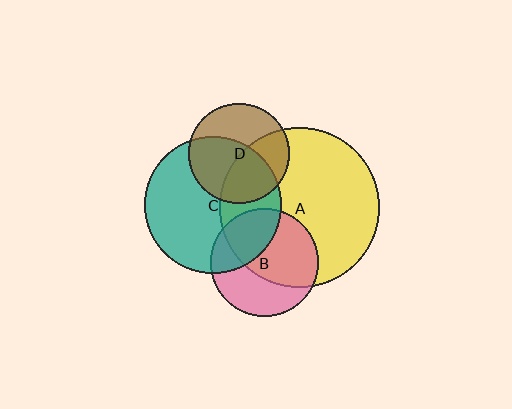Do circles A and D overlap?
Yes.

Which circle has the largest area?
Circle A (yellow).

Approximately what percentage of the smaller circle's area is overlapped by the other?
Approximately 40%.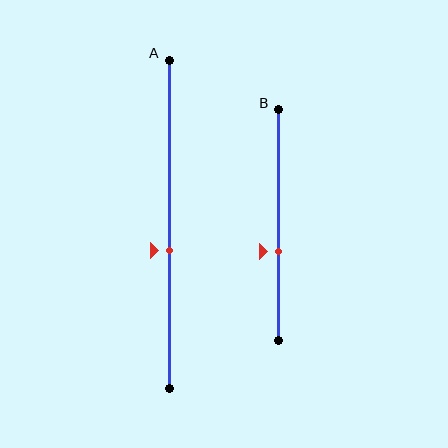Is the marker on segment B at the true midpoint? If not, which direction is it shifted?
No, the marker on segment B is shifted downward by about 12% of the segment length.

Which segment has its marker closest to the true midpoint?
Segment A has its marker closest to the true midpoint.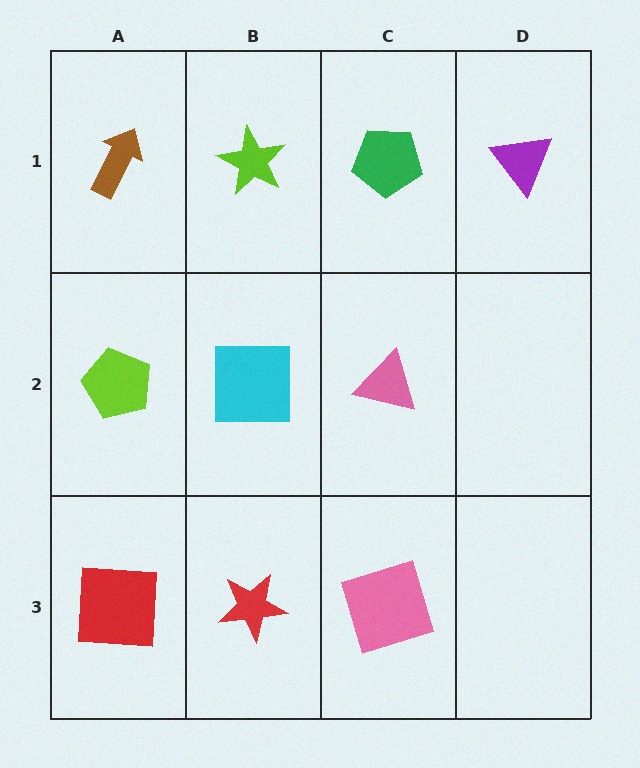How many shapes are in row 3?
3 shapes.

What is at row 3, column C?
A pink square.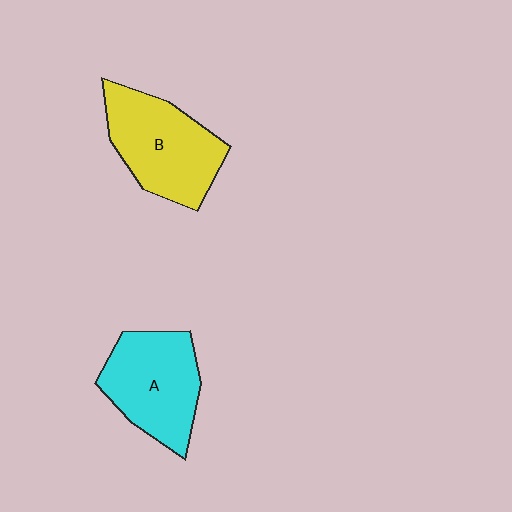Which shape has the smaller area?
Shape A (cyan).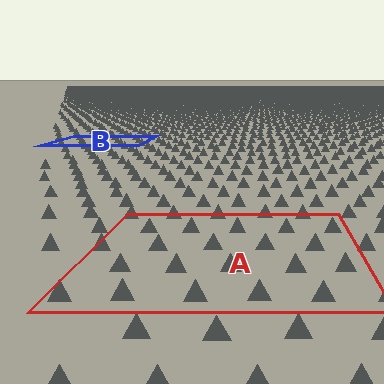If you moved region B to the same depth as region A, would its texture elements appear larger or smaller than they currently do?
They would appear larger. At a closer depth, the same texture elements are projected at a bigger on-screen size.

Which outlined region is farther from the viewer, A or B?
Region B is farther from the viewer — the texture elements inside it appear smaller and more densely packed.